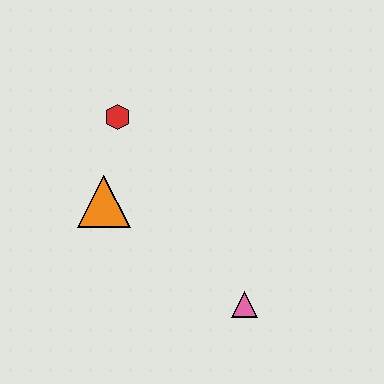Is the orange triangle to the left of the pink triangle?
Yes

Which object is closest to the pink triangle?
The orange triangle is closest to the pink triangle.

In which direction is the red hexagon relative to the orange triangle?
The red hexagon is above the orange triangle.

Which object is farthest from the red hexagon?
The pink triangle is farthest from the red hexagon.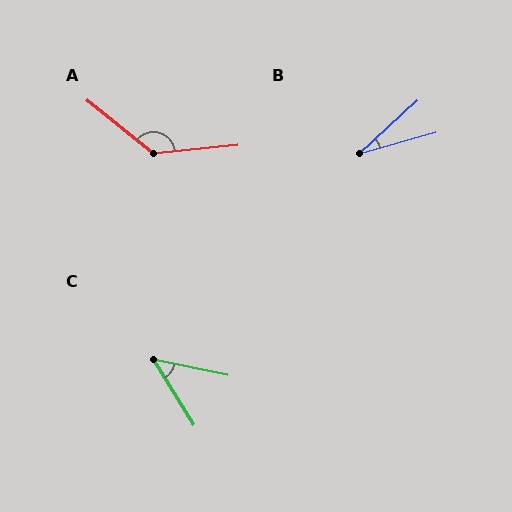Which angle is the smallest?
B, at approximately 27 degrees.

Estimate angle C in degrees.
Approximately 47 degrees.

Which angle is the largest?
A, at approximately 135 degrees.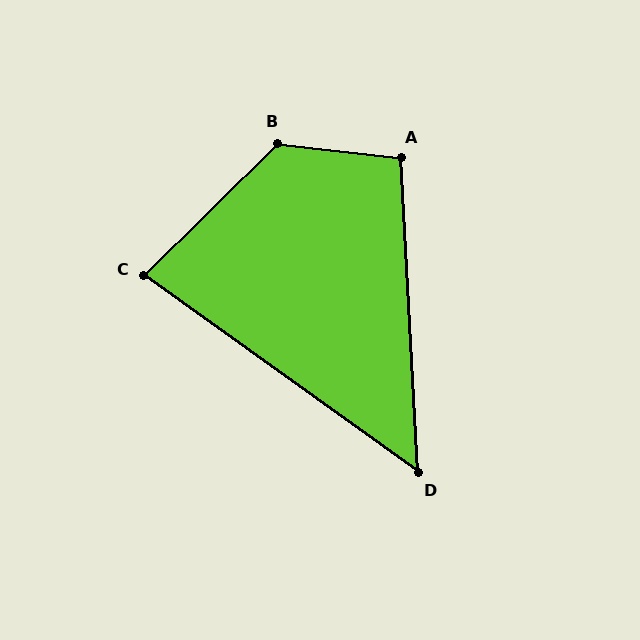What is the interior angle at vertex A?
Approximately 100 degrees (obtuse).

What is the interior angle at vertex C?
Approximately 80 degrees (acute).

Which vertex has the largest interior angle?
B, at approximately 129 degrees.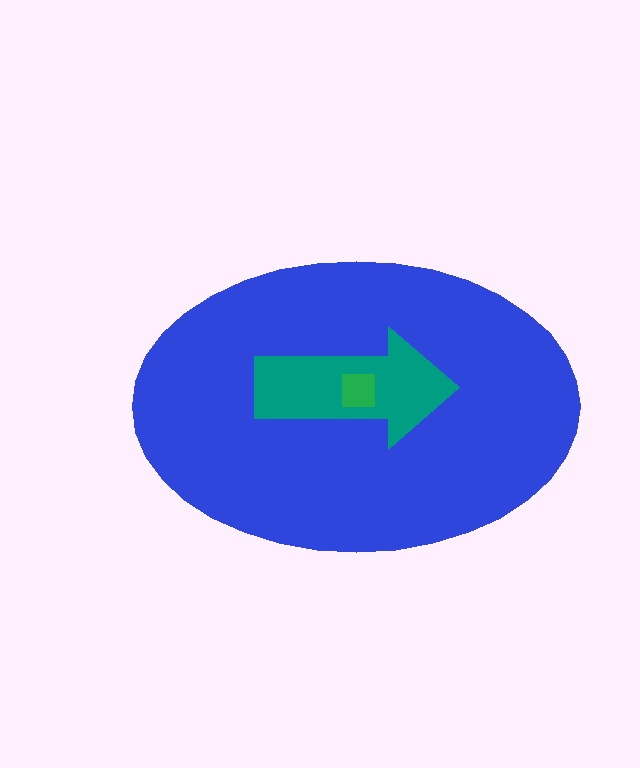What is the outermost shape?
The blue ellipse.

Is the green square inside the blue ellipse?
Yes.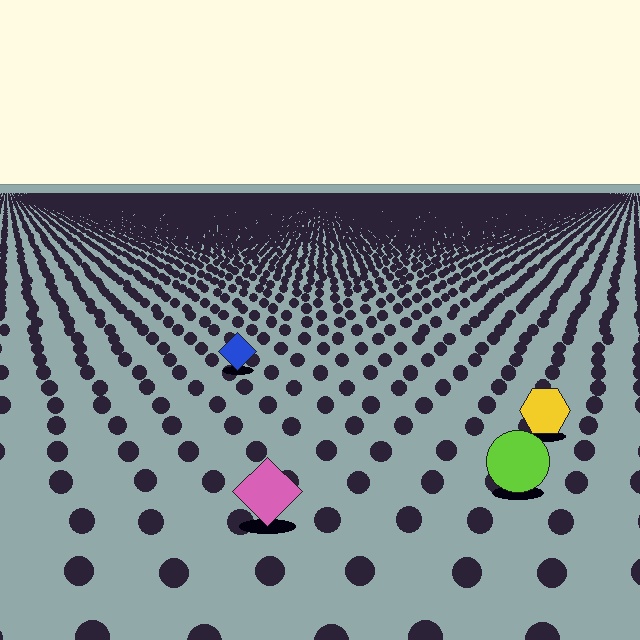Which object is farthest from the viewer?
The blue diamond is farthest from the viewer. It appears smaller and the ground texture around it is denser.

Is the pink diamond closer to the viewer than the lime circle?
Yes. The pink diamond is closer — you can tell from the texture gradient: the ground texture is coarser near it.